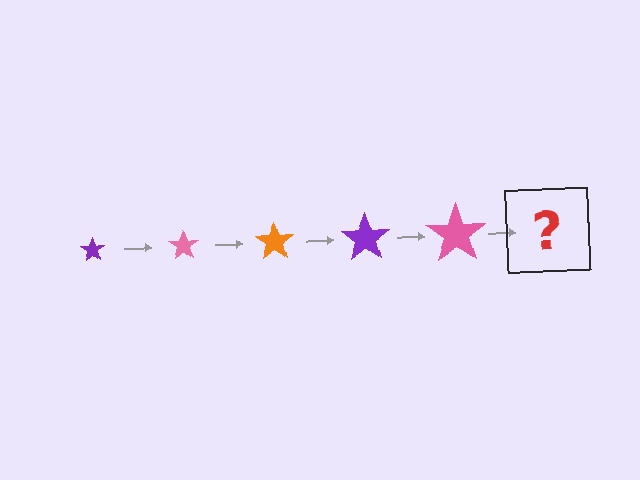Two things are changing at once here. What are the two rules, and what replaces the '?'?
The two rules are that the star grows larger each step and the color cycles through purple, pink, and orange. The '?' should be an orange star, larger than the previous one.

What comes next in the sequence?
The next element should be an orange star, larger than the previous one.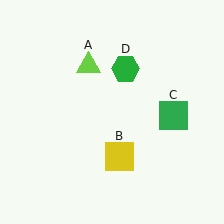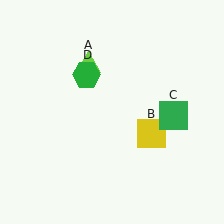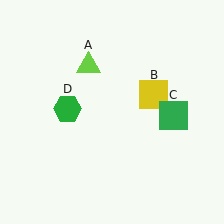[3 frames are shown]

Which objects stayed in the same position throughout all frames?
Lime triangle (object A) and green square (object C) remained stationary.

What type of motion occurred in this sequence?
The yellow square (object B), green hexagon (object D) rotated counterclockwise around the center of the scene.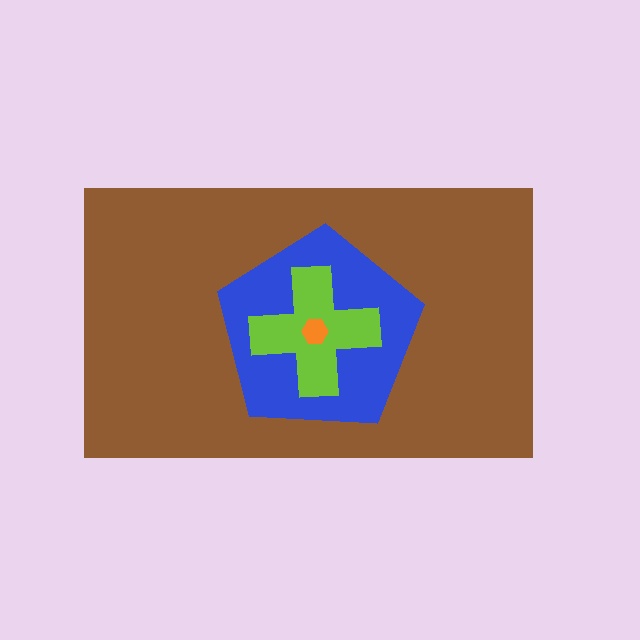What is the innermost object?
The orange hexagon.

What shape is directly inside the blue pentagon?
The lime cross.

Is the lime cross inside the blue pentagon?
Yes.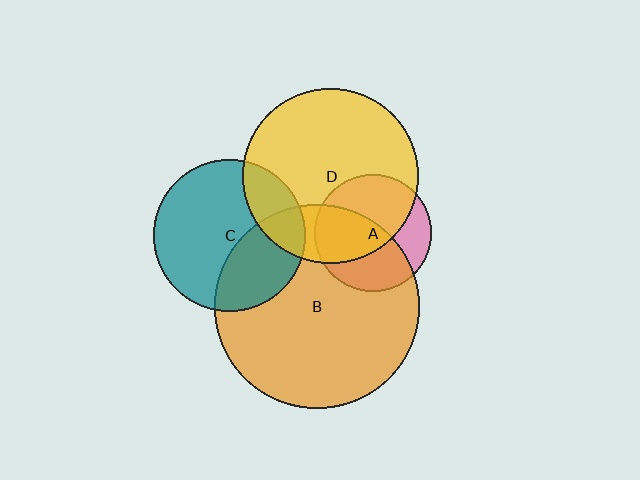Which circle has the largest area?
Circle B (orange).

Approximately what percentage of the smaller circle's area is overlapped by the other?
Approximately 20%.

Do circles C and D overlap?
Yes.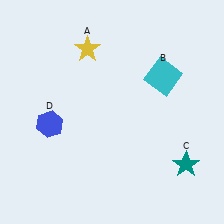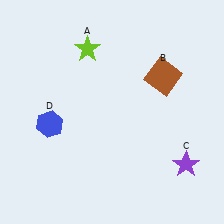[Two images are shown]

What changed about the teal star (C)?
In Image 1, C is teal. In Image 2, it changed to purple.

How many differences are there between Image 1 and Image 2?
There are 3 differences between the two images.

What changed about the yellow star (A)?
In Image 1, A is yellow. In Image 2, it changed to lime.